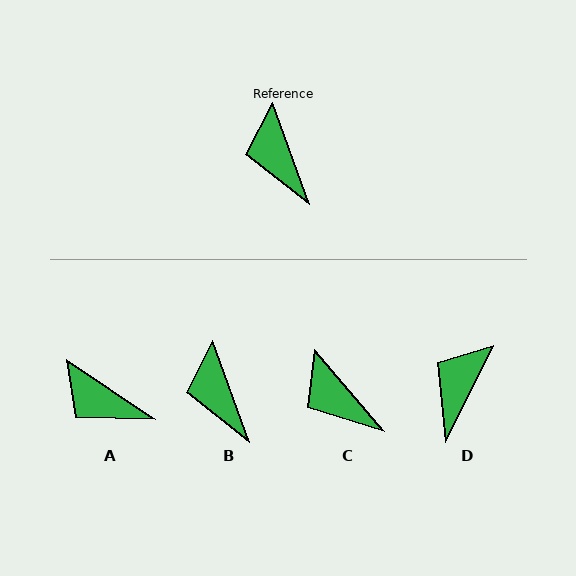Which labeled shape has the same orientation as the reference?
B.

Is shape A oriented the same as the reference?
No, it is off by about 36 degrees.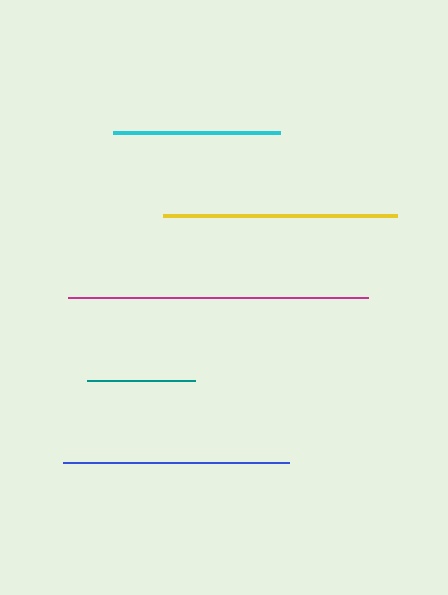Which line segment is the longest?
The magenta line is the longest at approximately 300 pixels.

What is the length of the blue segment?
The blue segment is approximately 226 pixels long.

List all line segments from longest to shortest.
From longest to shortest: magenta, yellow, blue, cyan, teal.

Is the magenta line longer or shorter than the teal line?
The magenta line is longer than the teal line.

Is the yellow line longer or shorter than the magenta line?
The magenta line is longer than the yellow line.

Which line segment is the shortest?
The teal line is the shortest at approximately 108 pixels.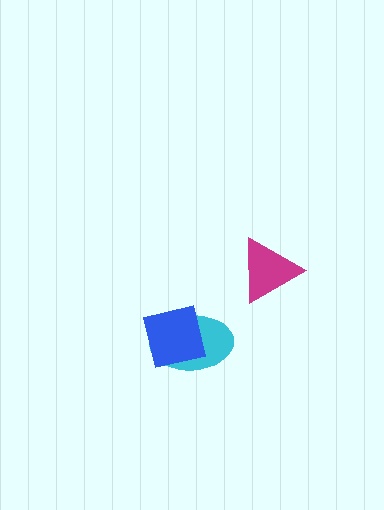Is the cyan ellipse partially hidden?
Yes, it is partially covered by another shape.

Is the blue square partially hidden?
No, no other shape covers it.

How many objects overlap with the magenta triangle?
0 objects overlap with the magenta triangle.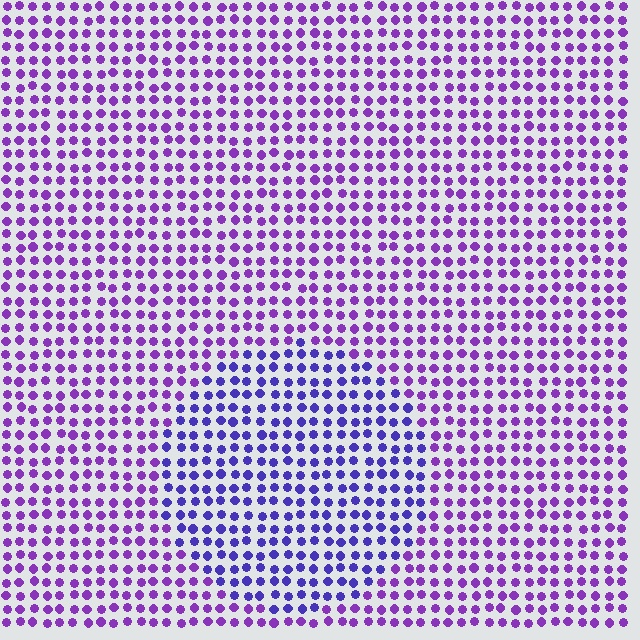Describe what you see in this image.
The image is filled with small purple elements in a uniform arrangement. A circle-shaped region is visible where the elements are tinted to a slightly different hue, forming a subtle color boundary.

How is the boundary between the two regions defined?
The boundary is defined purely by a slight shift in hue (about 30 degrees). Spacing, size, and orientation are identical on both sides.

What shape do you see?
I see a circle.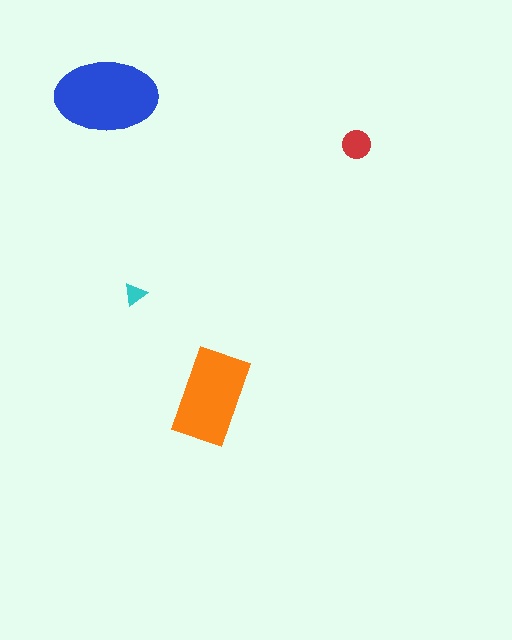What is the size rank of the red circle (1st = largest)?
3rd.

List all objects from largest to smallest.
The blue ellipse, the orange rectangle, the red circle, the cyan triangle.